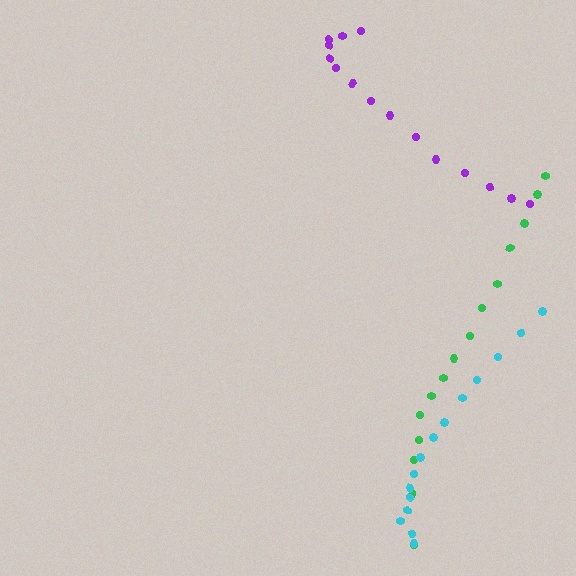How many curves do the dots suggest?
There are 3 distinct paths.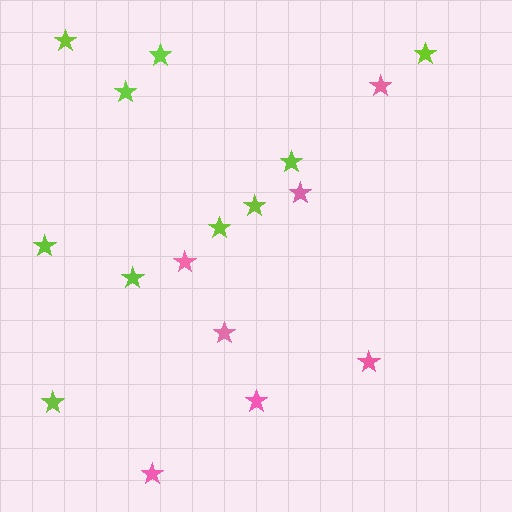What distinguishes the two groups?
There are 2 groups: one group of pink stars (7) and one group of lime stars (10).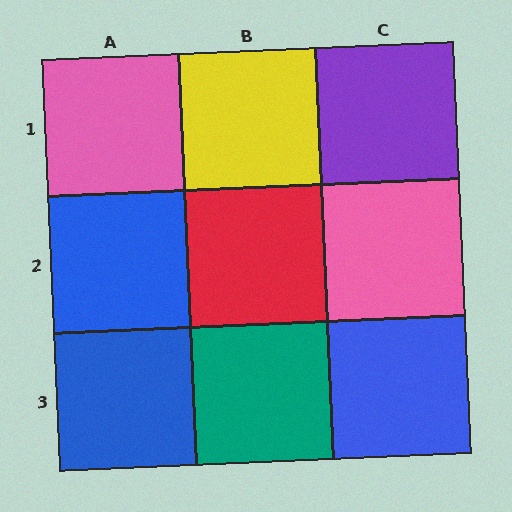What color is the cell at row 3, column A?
Blue.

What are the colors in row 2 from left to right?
Blue, red, pink.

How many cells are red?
1 cell is red.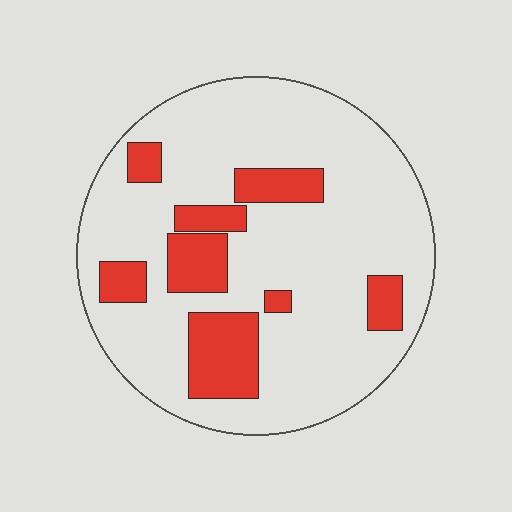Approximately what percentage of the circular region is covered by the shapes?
Approximately 20%.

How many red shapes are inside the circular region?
8.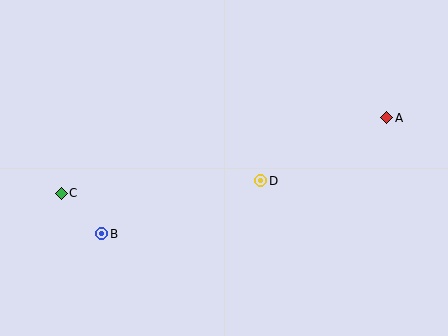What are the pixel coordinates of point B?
Point B is at (102, 234).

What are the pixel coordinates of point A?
Point A is at (387, 118).